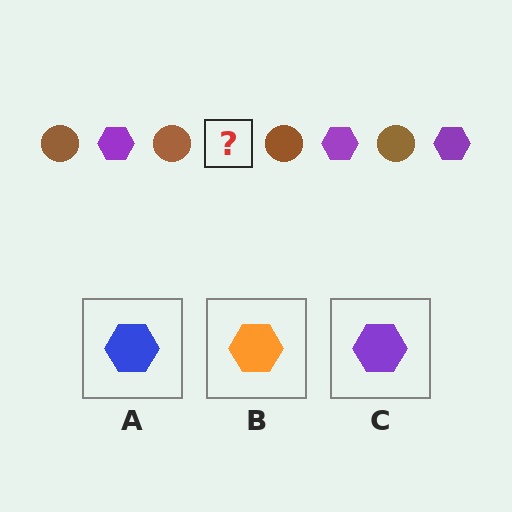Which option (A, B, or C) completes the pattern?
C.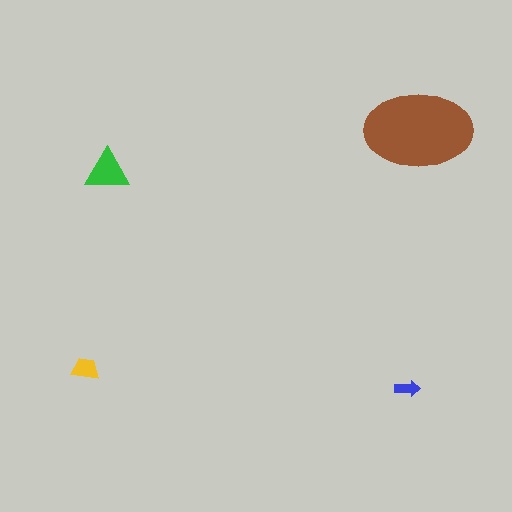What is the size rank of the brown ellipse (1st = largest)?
1st.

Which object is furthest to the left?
The yellow trapezoid is leftmost.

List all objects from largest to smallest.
The brown ellipse, the green triangle, the yellow trapezoid, the blue arrow.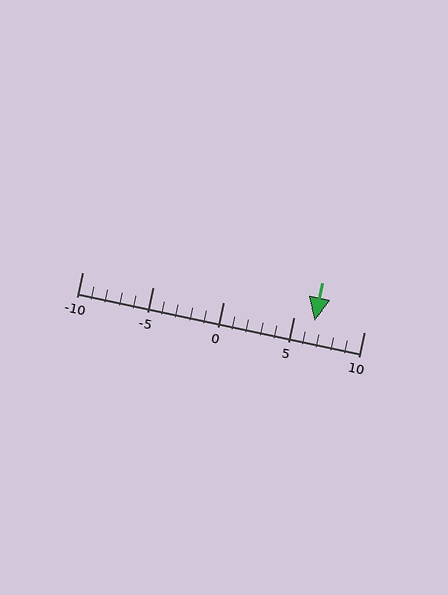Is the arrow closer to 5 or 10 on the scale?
The arrow is closer to 5.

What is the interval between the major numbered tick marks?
The major tick marks are spaced 5 units apart.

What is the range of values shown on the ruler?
The ruler shows values from -10 to 10.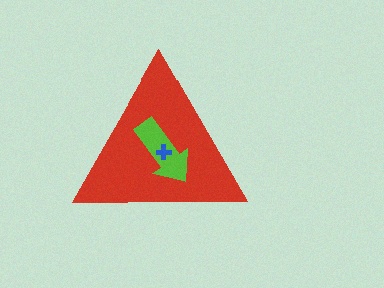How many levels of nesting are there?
3.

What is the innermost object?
The blue cross.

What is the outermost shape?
The red triangle.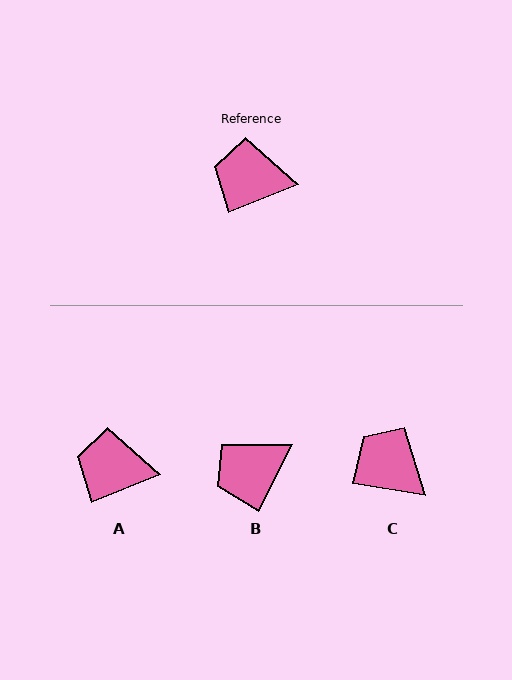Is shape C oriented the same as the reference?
No, it is off by about 31 degrees.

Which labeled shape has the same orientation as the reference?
A.